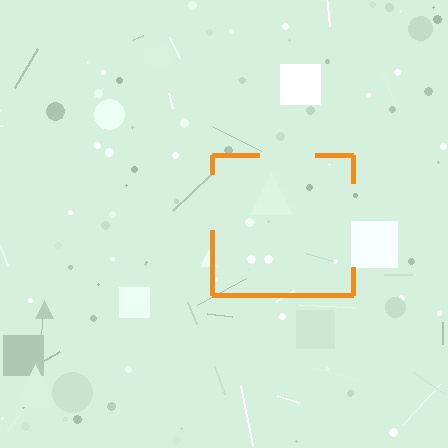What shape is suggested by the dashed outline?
The dashed outline suggests a square.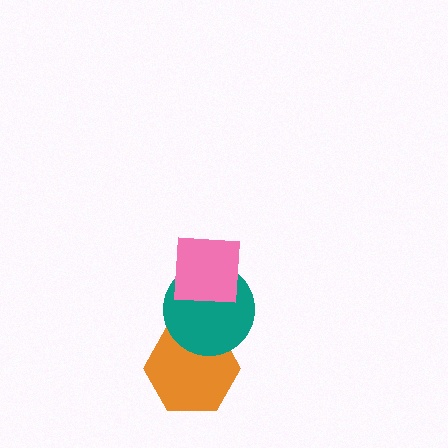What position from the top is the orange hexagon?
The orange hexagon is 3rd from the top.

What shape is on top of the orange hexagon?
The teal circle is on top of the orange hexagon.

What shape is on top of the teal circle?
The pink square is on top of the teal circle.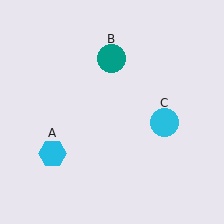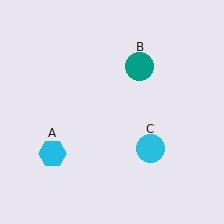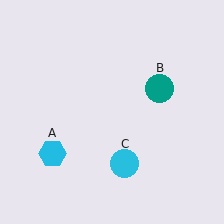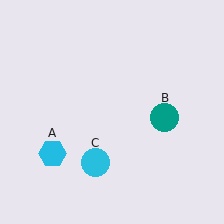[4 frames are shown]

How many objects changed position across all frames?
2 objects changed position: teal circle (object B), cyan circle (object C).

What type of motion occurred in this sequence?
The teal circle (object B), cyan circle (object C) rotated clockwise around the center of the scene.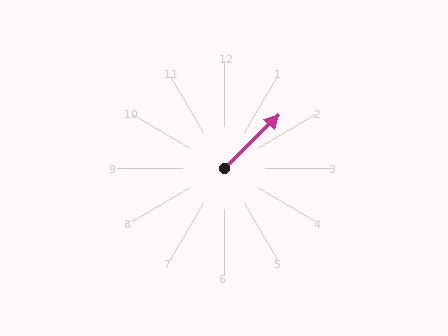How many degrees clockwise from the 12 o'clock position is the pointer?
Approximately 46 degrees.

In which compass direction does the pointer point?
Northeast.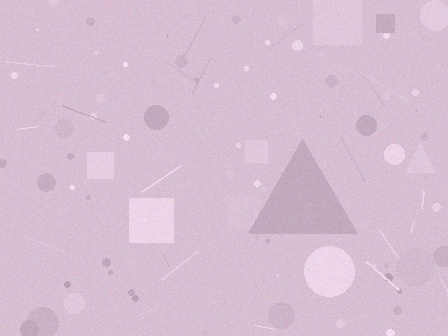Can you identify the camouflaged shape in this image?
The camouflaged shape is a triangle.